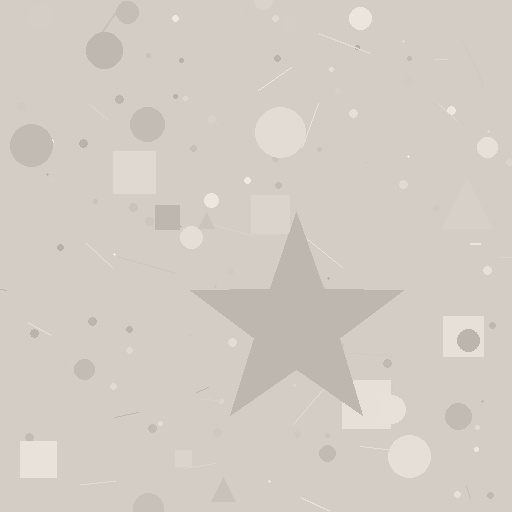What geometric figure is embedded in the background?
A star is embedded in the background.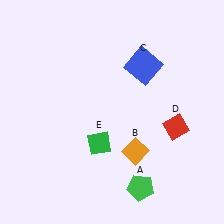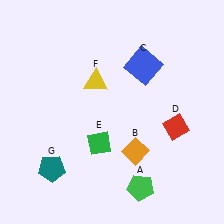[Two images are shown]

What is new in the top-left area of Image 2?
A yellow triangle (F) was added in the top-left area of Image 2.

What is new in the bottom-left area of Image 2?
A teal pentagon (G) was added in the bottom-left area of Image 2.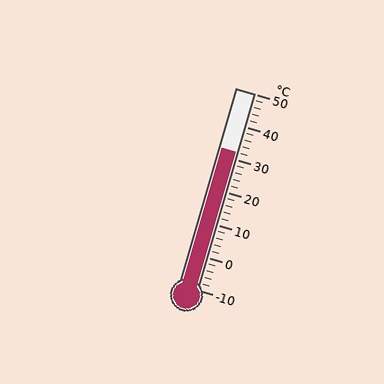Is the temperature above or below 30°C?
The temperature is above 30°C.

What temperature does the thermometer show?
The thermometer shows approximately 32°C.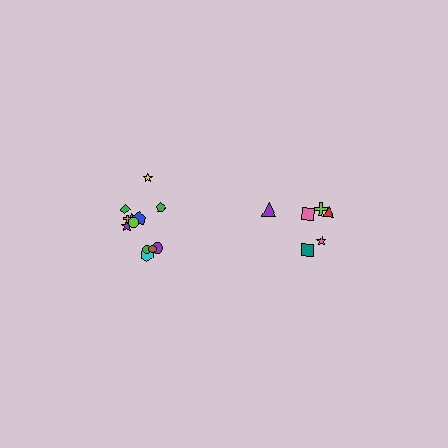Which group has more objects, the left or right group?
The left group.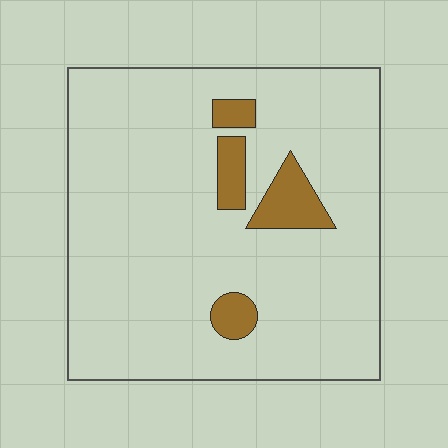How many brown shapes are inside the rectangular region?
4.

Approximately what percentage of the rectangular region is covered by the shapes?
Approximately 10%.